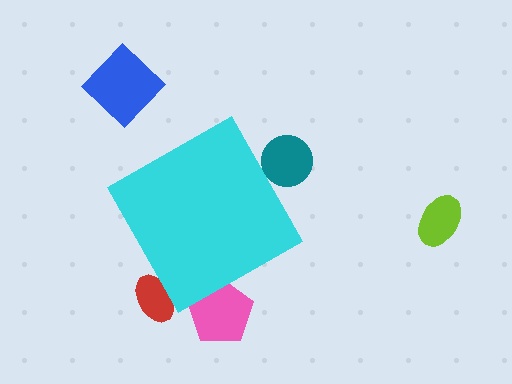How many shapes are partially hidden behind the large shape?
4 shapes are partially hidden.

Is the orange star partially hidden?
Yes, the orange star is partially hidden behind the cyan diamond.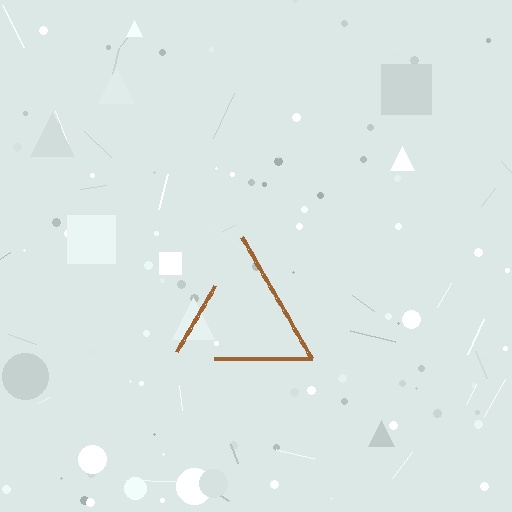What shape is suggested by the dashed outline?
The dashed outline suggests a triangle.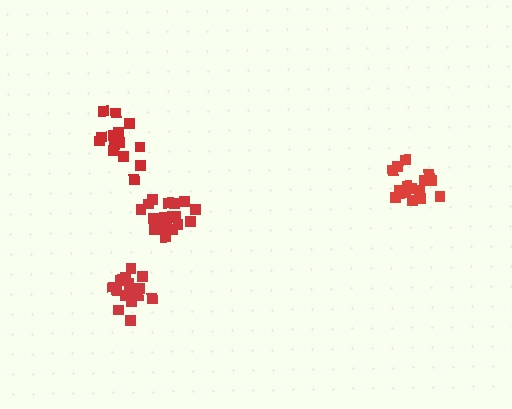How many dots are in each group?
Group 1: 14 dots, Group 2: 18 dots, Group 3: 16 dots, Group 4: 16 dots (64 total).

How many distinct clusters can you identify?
There are 4 distinct clusters.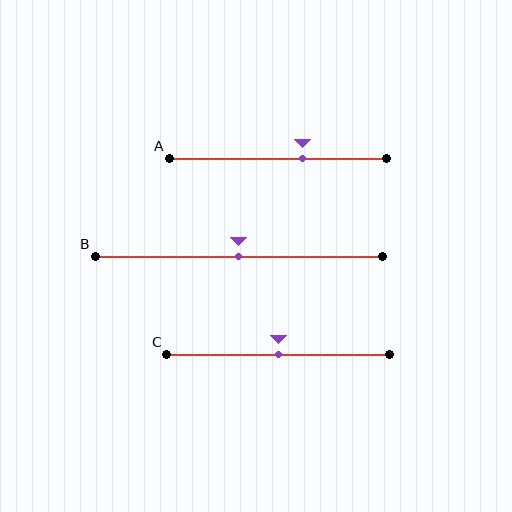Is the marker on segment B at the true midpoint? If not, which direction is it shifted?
Yes, the marker on segment B is at the true midpoint.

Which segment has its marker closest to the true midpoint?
Segment B has its marker closest to the true midpoint.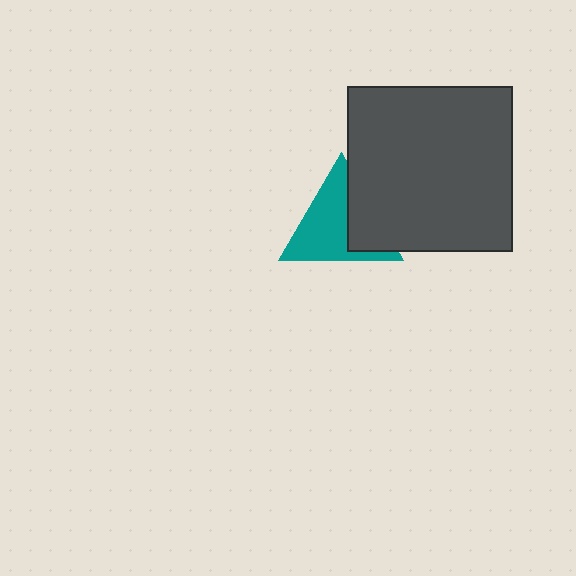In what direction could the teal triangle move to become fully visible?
The teal triangle could move left. That would shift it out from behind the dark gray square entirely.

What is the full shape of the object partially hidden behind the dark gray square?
The partially hidden object is a teal triangle.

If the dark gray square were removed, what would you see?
You would see the complete teal triangle.